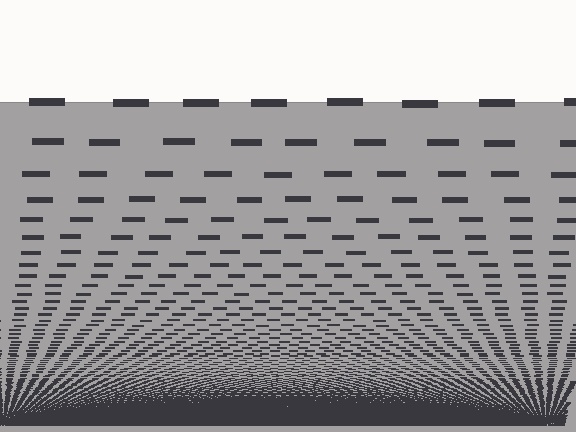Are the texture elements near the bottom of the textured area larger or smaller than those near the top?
Smaller. The gradient is inverted — elements near the bottom are smaller and denser.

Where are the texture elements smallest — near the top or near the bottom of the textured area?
Near the bottom.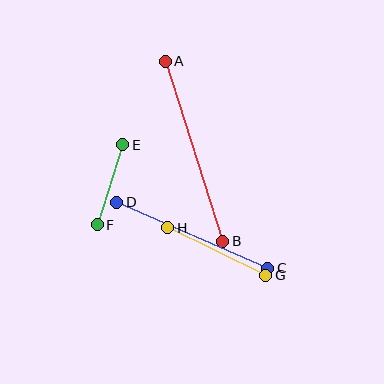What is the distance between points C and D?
The distance is approximately 165 pixels.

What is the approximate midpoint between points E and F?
The midpoint is at approximately (110, 185) pixels.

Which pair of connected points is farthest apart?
Points A and B are farthest apart.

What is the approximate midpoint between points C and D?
The midpoint is at approximately (192, 235) pixels.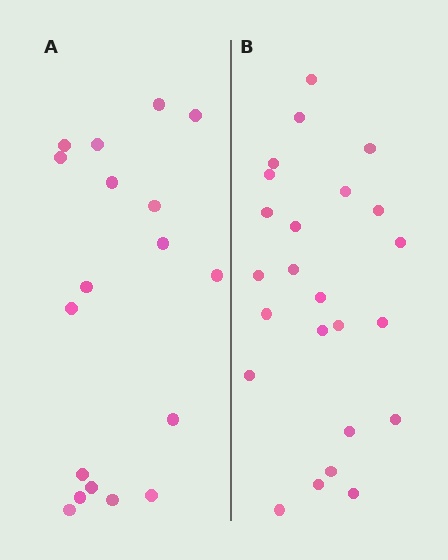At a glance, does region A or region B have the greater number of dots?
Region B (the right region) has more dots.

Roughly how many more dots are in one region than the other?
Region B has about 6 more dots than region A.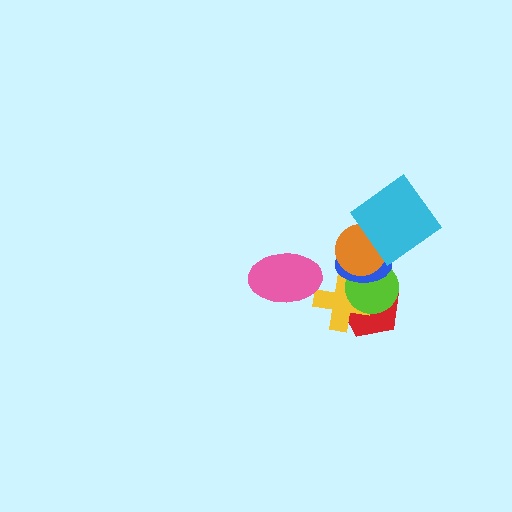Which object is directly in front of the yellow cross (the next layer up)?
The lime circle is directly in front of the yellow cross.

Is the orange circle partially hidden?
Yes, it is partially covered by another shape.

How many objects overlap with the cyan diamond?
2 objects overlap with the cyan diamond.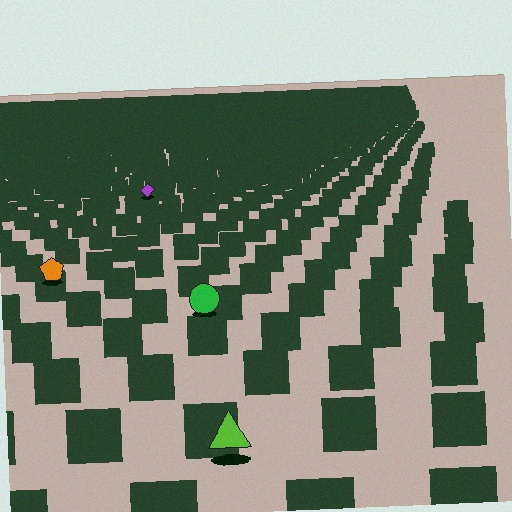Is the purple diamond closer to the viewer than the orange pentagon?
No. The orange pentagon is closer — you can tell from the texture gradient: the ground texture is coarser near it.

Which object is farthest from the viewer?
The purple diamond is farthest from the viewer. It appears smaller and the ground texture around it is denser.